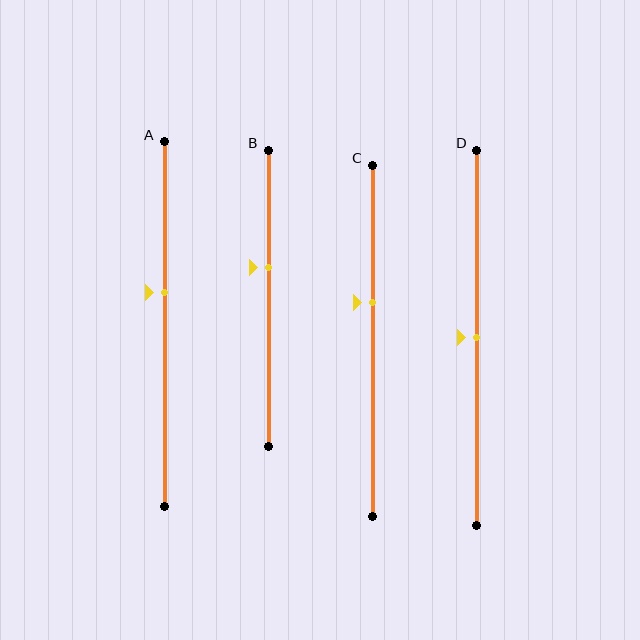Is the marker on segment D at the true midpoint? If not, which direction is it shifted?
Yes, the marker on segment D is at the true midpoint.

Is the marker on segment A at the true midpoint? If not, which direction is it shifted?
No, the marker on segment A is shifted upward by about 9% of the segment length.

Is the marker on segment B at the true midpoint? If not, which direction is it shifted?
No, the marker on segment B is shifted upward by about 10% of the segment length.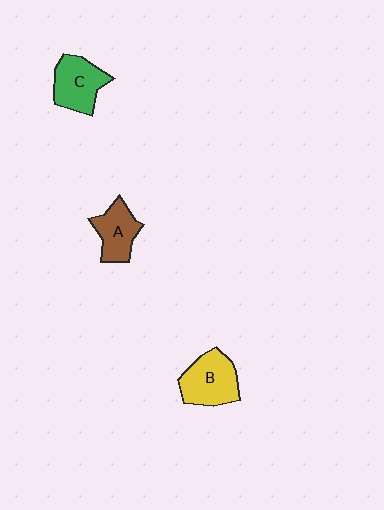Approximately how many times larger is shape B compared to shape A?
Approximately 1.3 times.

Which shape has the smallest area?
Shape A (brown).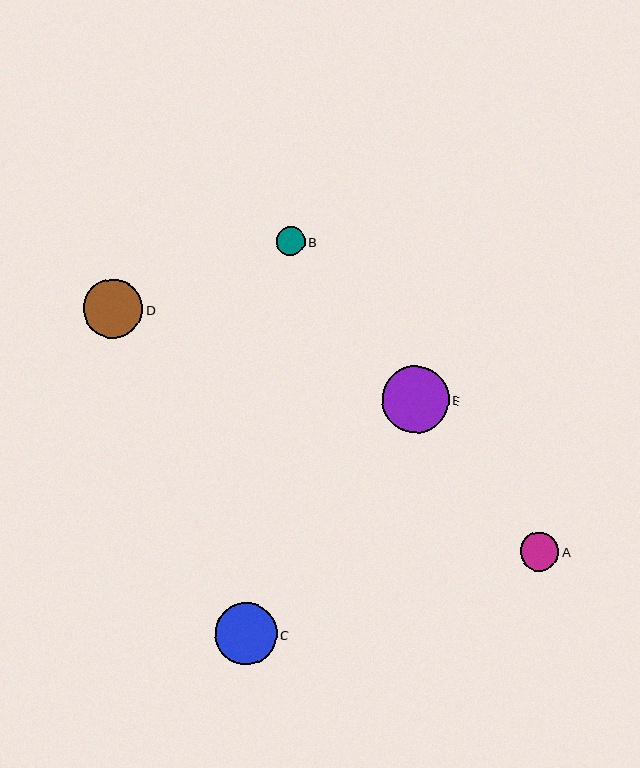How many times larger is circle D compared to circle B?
Circle D is approximately 2.0 times the size of circle B.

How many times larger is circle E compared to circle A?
Circle E is approximately 1.7 times the size of circle A.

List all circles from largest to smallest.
From largest to smallest: E, C, D, A, B.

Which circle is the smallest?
Circle B is the smallest with a size of approximately 29 pixels.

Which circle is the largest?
Circle E is the largest with a size of approximately 67 pixels.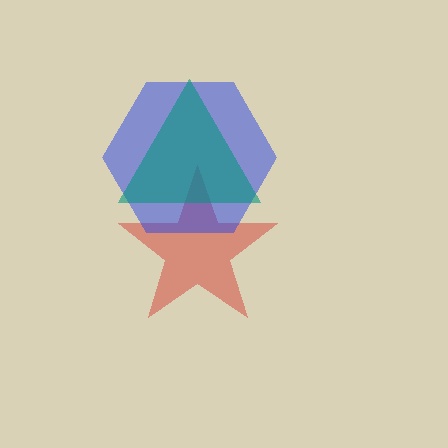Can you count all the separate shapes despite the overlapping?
Yes, there are 3 separate shapes.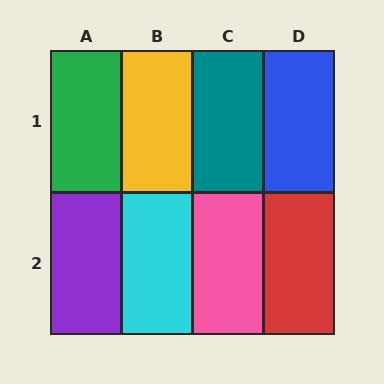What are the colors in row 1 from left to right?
Green, yellow, teal, blue.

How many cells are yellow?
1 cell is yellow.